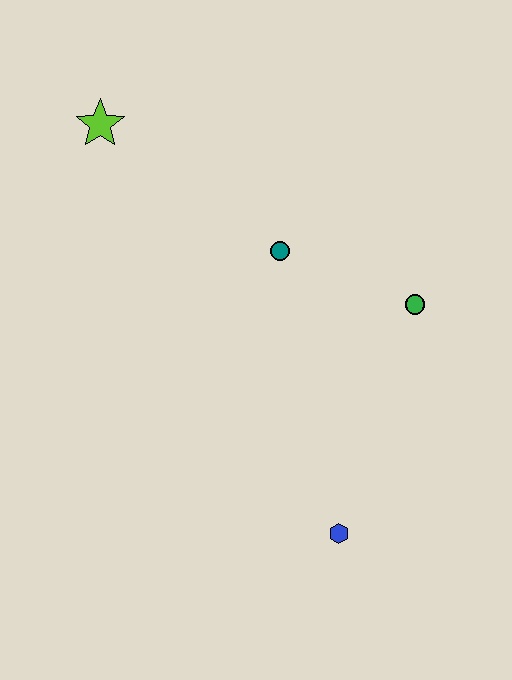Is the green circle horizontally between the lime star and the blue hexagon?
No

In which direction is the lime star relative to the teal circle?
The lime star is to the left of the teal circle.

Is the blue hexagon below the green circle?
Yes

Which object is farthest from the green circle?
The lime star is farthest from the green circle.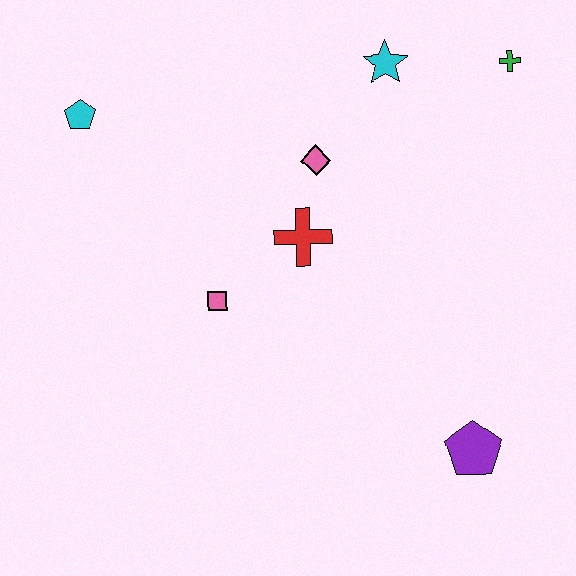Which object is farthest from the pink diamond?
The purple pentagon is farthest from the pink diamond.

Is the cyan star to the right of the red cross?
Yes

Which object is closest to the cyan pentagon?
The pink square is closest to the cyan pentagon.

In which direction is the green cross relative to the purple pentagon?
The green cross is above the purple pentagon.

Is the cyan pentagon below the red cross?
No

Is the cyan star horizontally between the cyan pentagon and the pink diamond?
No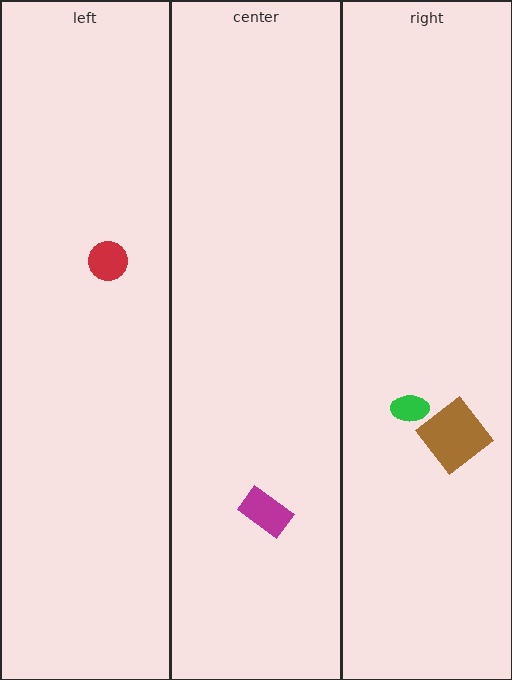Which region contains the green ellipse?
The right region.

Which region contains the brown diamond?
The right region.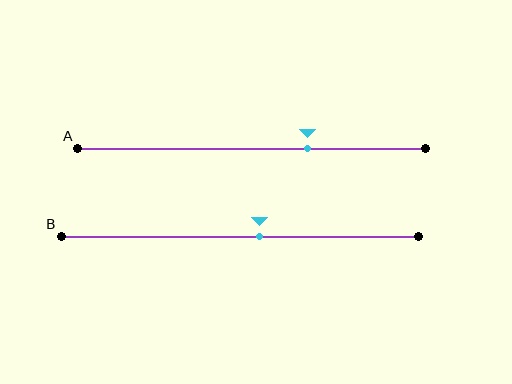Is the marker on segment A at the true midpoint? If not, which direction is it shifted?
No, the marker on segment A is shifted to the right by about 16% of the segment length.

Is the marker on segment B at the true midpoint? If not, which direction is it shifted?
No, the marker on segment B is shifted to the right by about 5% of the segment length.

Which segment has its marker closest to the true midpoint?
Segment B has its marker closest to the true midpoint.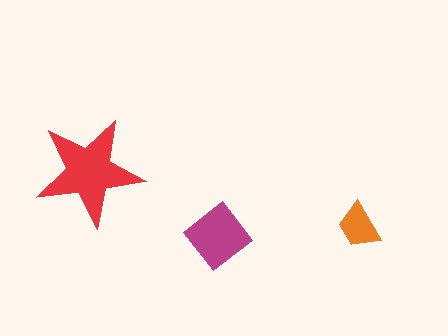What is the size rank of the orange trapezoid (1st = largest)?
3rd.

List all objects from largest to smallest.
The red star, the magenta diamond, the orange trapezoid.